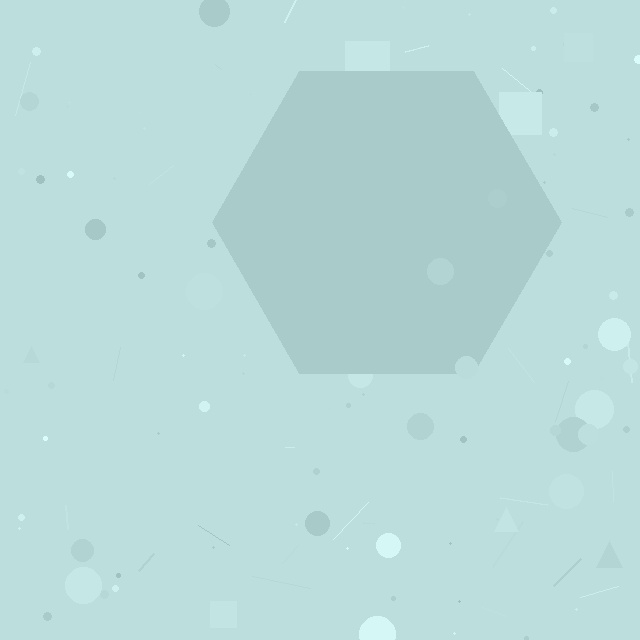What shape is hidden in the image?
A hexagon is hidden in the image.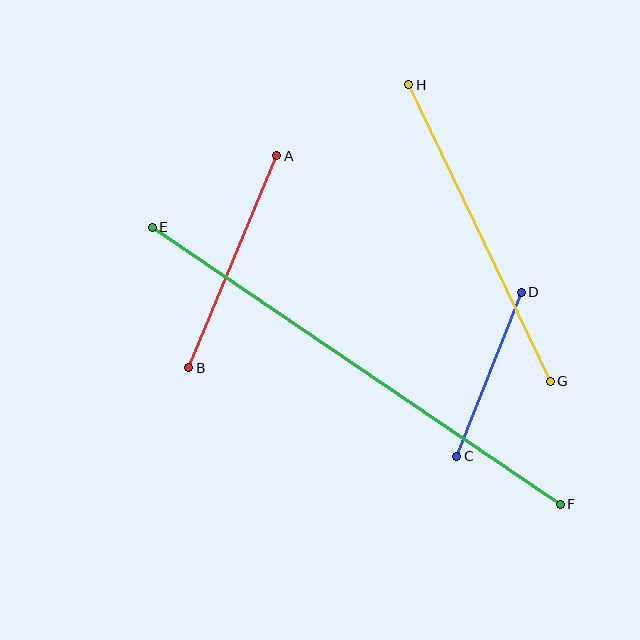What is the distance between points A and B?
The distance is approximately 230 pixels.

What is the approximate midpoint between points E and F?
The midpoint is at approximately (356, 366) pixels.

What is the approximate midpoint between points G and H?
The midpoint is at approximately (479, 233) pixels.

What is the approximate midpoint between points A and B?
The midpoint is at approximately (233, 262) pixels.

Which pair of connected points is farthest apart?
Points E and F are farthest apart.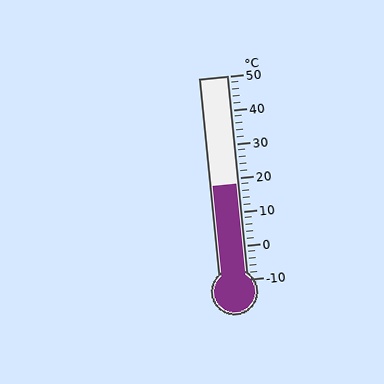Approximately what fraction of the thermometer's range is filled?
The thermometer is filled to approximately 45% of its range.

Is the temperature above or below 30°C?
The temperature is below 30°C.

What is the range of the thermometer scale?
The thermometer scale ranges from -10°C to 50°C.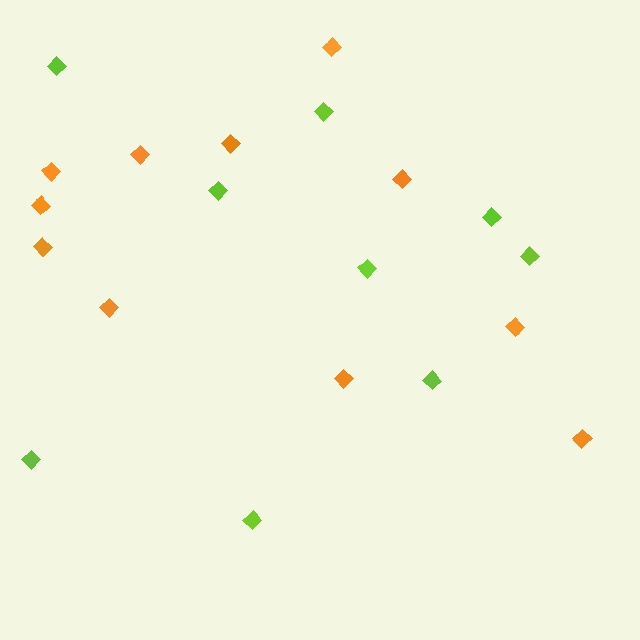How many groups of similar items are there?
There are 2 groups: one group of lime diamonds (9) and one group of orange diamonds (11).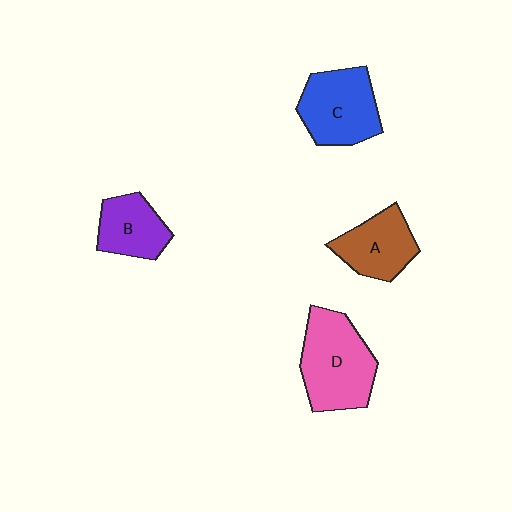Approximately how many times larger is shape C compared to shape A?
Approximately 1.3 times.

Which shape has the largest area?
Shape D (pink).